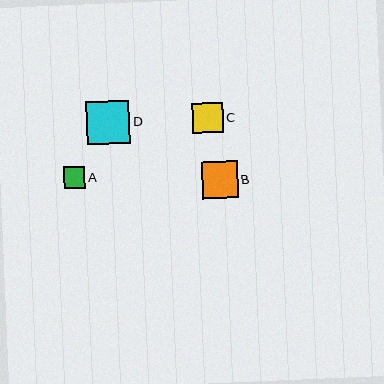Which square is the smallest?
Square A is the smallest with a size of approximately 22 pixels.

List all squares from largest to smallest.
From largest to smallest: D, B, C, A.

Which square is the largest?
Square D is the largest with a size of approximately 43 pixels.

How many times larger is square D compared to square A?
Square D is approximately 2.0 times the size of square A.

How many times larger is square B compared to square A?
Square B is approximately 1.7 times the size of square A.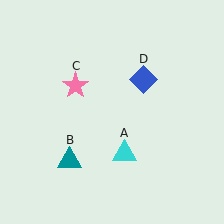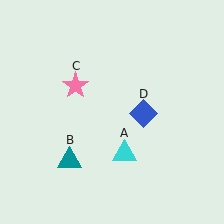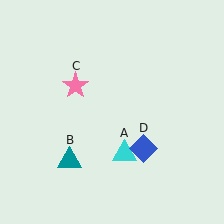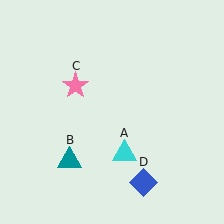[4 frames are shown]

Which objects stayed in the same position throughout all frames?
Cyan triangle (object A) and teal triangle (object B) and pink star (object C) remained stationary.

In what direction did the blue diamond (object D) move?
The blue diamond (object D) moved down.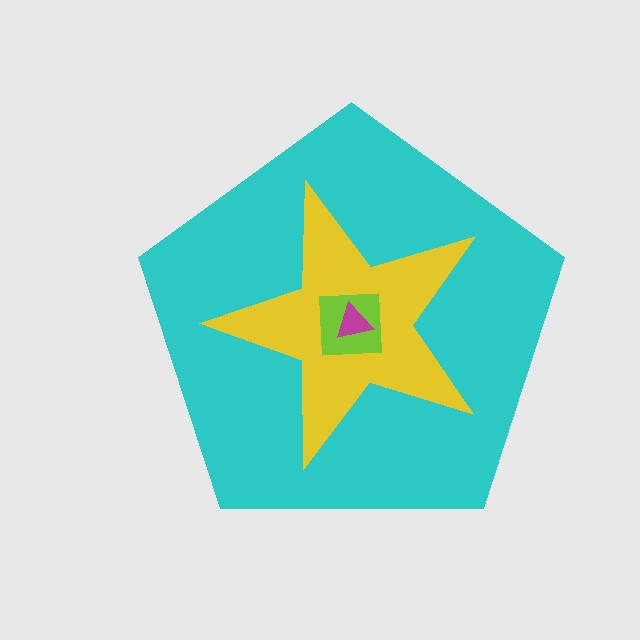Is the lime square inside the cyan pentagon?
Yes.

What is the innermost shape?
The magenta triangle.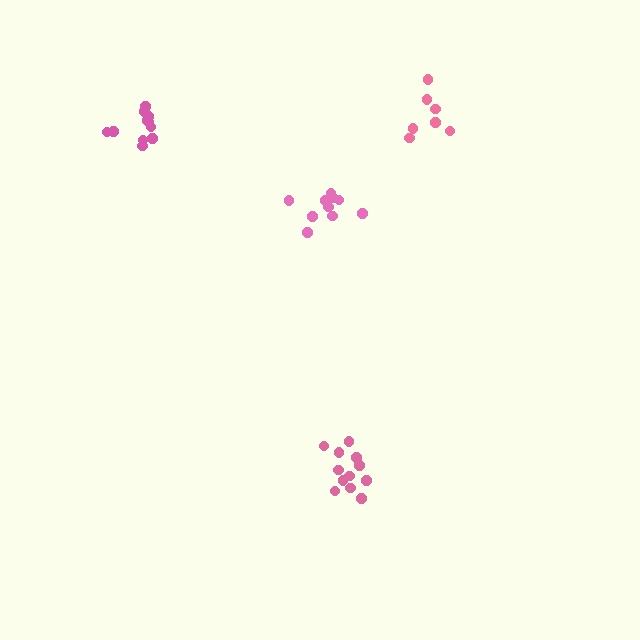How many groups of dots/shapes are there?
There are 4 groups.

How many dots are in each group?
Group 1: 7 dots, Group 2: 12 dots, Group 3: 10 dots, Group 4: 11 dots (40 total).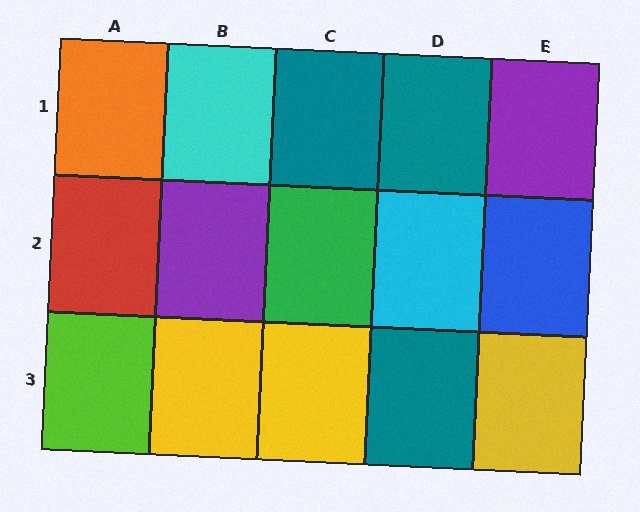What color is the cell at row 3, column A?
Lime.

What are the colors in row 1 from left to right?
Orange, cyan, teal, teal, purple.